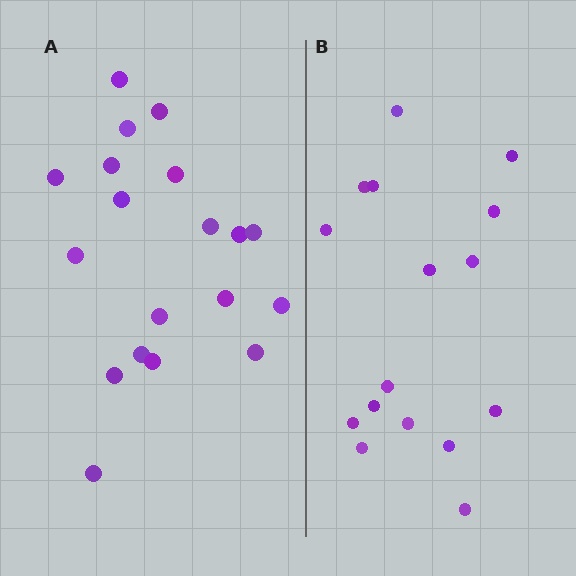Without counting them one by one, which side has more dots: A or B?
Region A (the left region) has more dots.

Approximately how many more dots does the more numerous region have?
Region A has just a few more — roughly 2 or 3 more dots than region B.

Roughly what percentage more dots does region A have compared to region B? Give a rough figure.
About 20% more.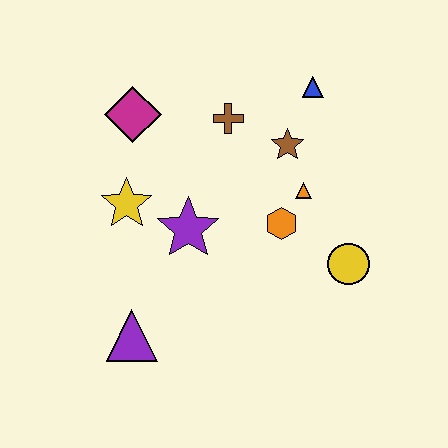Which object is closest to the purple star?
The yellow star is closest to the purple star.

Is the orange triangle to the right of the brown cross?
Yes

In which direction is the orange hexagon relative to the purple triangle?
The orange hexagon is to the right of the purple triangle.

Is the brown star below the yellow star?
No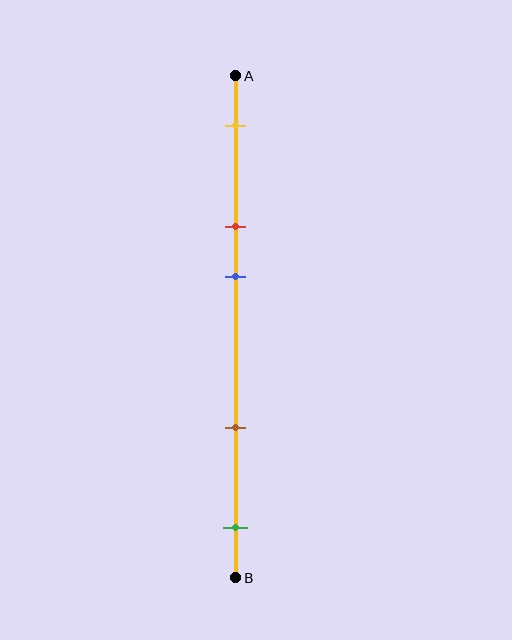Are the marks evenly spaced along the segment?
No, the marks are not evenly spaced.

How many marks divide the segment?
There are 5 marks dividing the segment.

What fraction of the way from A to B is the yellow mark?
The yellow mark is approximately 10% (0.1) of the way from A to B.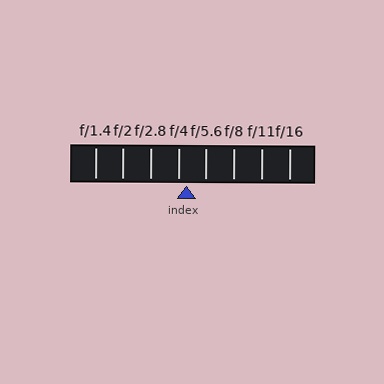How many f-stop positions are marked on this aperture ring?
There are 8 f-stop positions marked.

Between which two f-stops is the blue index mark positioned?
The index mark is between f/4 and f/5.6.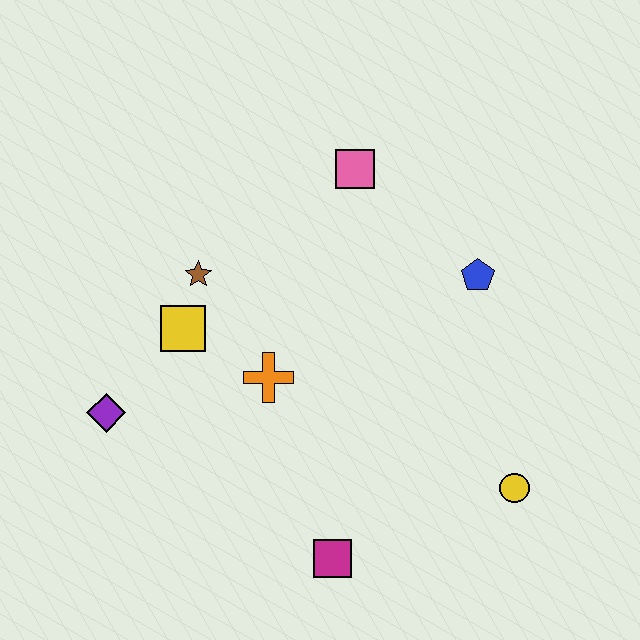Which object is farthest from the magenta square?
The pink square is farthest from the magenta square.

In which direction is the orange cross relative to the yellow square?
The orange cross is to the right of the yellow square.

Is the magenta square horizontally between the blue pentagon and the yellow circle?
No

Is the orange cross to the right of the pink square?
No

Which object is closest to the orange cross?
The yellow square is closest to the orange cross.